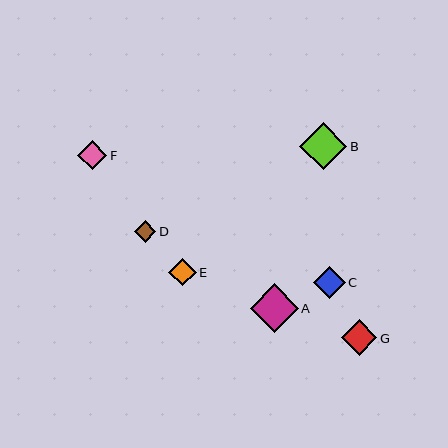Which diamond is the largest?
Diamond A is the largest with a size of approximately 48 pixels.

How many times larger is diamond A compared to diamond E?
Diamond A is approximately 1.8 times the size of diamond E.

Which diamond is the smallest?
Diamond D is the smallest with a size of approximately 22 pixels.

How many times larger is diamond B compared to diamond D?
Diamond B is approximately 2.2 times the size of diamond D.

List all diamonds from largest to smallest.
From largest to smallest: A, B, G, C, F, E, D.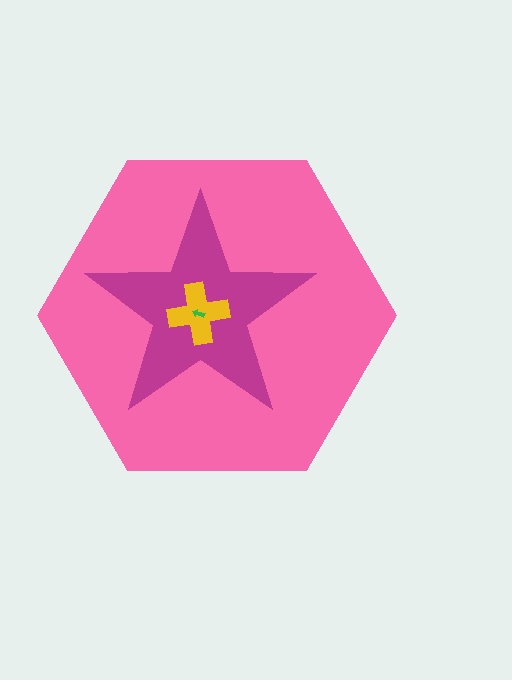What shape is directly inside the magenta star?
The yellow cross.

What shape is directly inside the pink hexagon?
The magenta star.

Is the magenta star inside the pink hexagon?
Yes.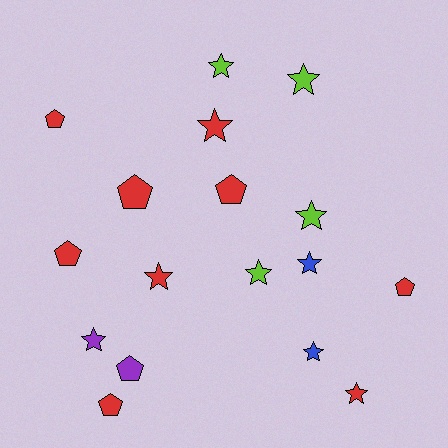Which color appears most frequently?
Red, with 9 objects.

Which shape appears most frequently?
Star, with 10 objects.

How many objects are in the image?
There are 17 objects.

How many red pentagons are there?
There are 6 red pentagons.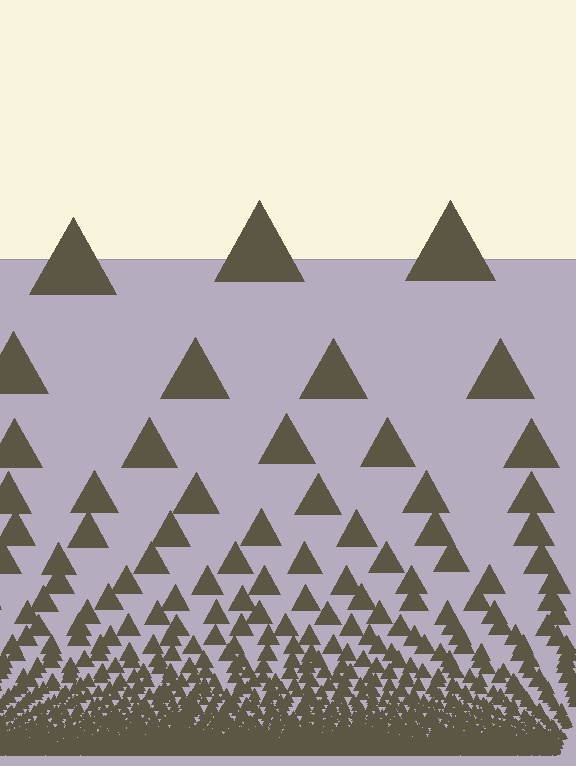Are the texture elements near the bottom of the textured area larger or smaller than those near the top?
Smaller. The gradient is inverted — elements near the bottom are smaller and denser.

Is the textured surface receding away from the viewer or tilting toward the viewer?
The surface appears to tilt toward the viewer. Texture elements get larger and sparser toward the top.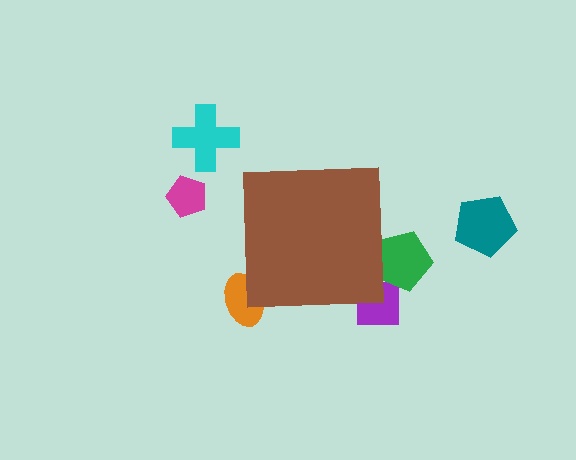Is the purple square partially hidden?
Yes, the purple square is partially hidden behind the brown square.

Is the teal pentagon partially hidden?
No, the teal pentagon is fully visible.